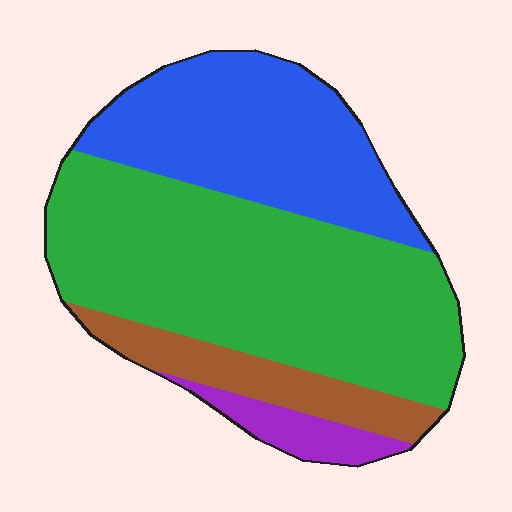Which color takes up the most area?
Green, at roughly 50%.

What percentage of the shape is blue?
Blue covers 30% of the shape.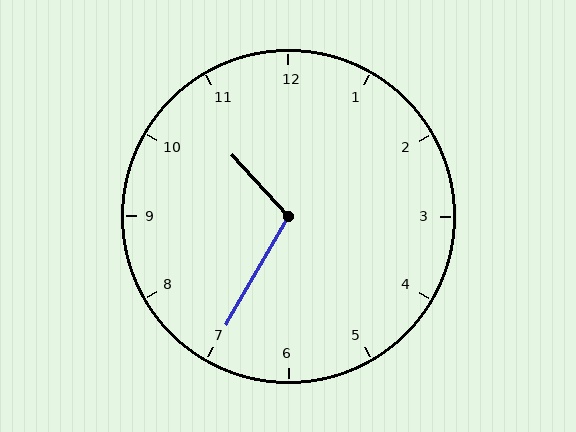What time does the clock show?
10:35.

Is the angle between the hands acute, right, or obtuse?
It is obtuse.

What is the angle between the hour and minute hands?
Approximately 108 degrees.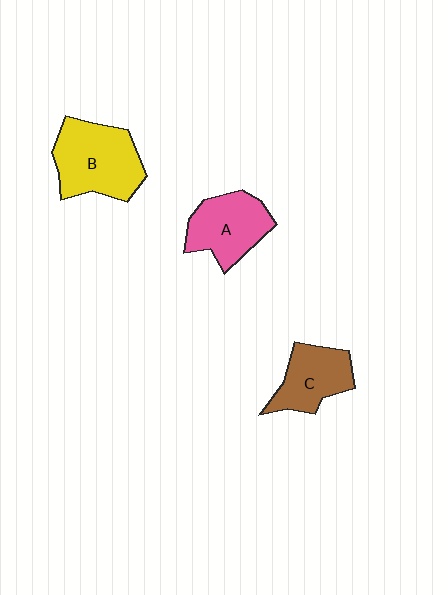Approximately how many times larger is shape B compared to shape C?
Approximately 1.4 times.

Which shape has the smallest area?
Shape C (brown).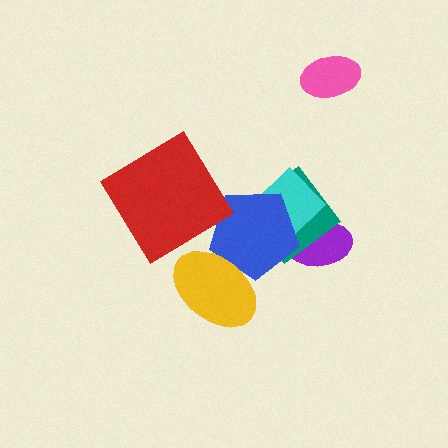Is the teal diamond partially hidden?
Yes, it is partially covered by another shape.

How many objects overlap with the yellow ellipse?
1 object overlaps with the yellow ellipse.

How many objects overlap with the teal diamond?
3 objects overlap with the teal diamond.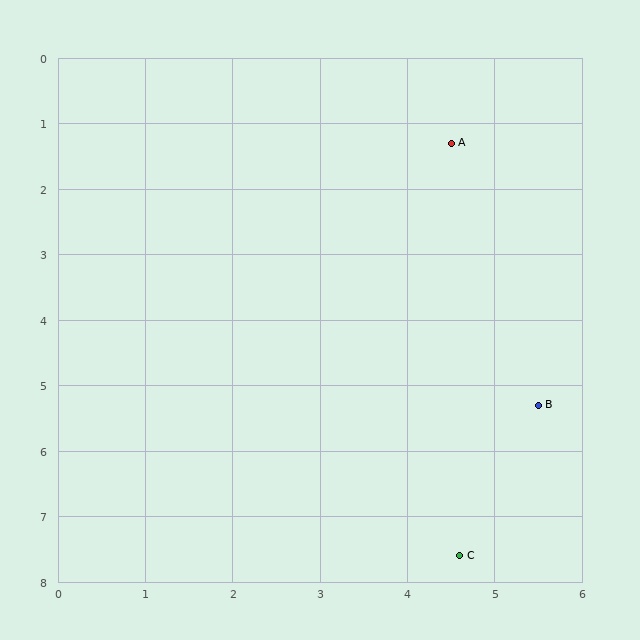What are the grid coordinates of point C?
Point C is at approximately (4.6, 7.6).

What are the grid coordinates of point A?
Point A is at approximately (4.5, 1.3).